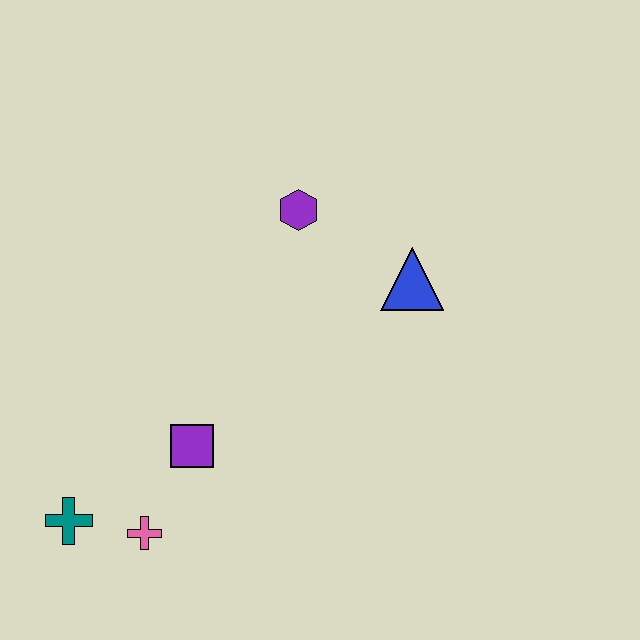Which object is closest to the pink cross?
The teal cross is closest to the pink cross.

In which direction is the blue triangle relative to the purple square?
The blue triangle is to the right of the purple square.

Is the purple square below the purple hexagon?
Yes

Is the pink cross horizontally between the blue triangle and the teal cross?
Yes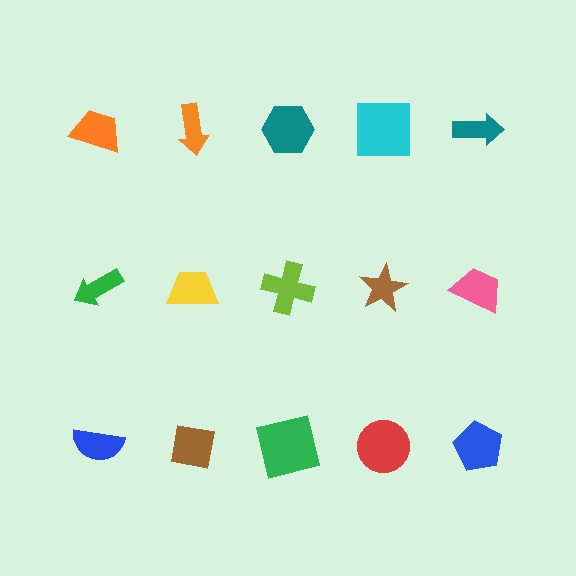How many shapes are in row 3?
5 shapes.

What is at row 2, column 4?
A brown star.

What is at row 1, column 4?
A cyan square.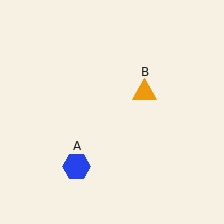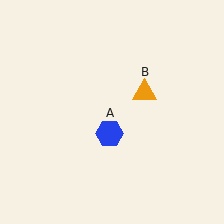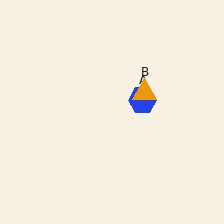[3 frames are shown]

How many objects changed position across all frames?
1 object changed position: blue hexagon (object A).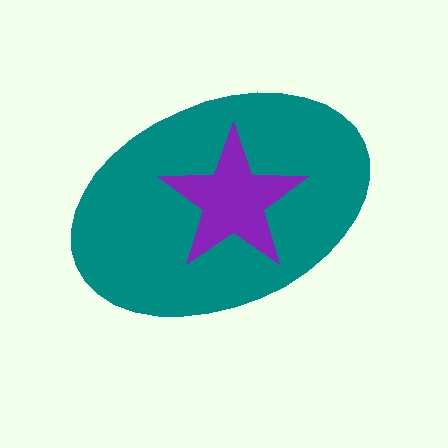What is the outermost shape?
The teal ellipse.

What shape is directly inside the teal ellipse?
The purple star.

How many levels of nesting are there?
2.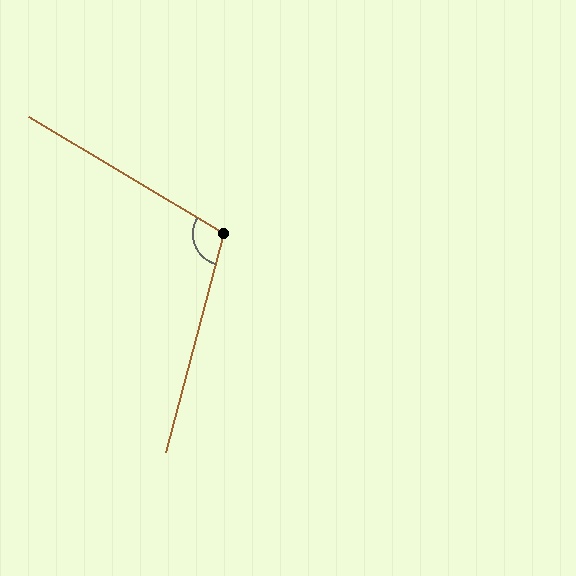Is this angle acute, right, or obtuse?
It is obtuse.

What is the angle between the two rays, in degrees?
Approximately 106 degrees.